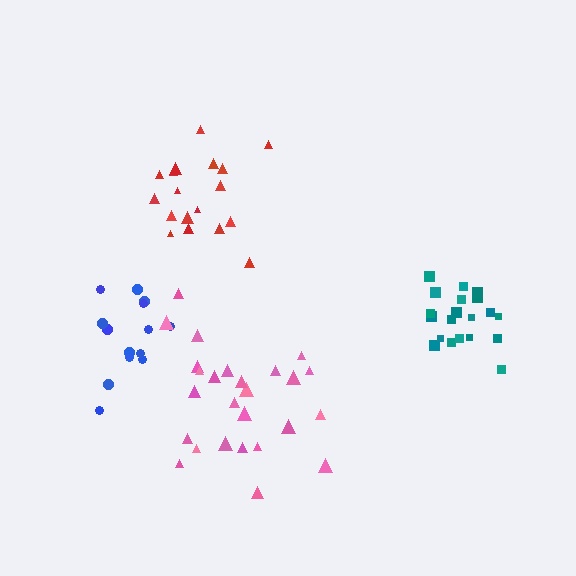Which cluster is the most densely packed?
Teal.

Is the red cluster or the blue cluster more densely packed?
Red.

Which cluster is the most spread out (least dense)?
Pink.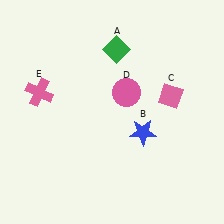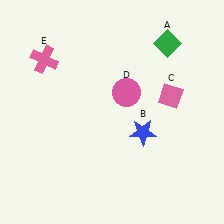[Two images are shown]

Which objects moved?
The objects that moved are: the green diamond (A), the pink cross (E).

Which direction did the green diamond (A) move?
The green diamond (A) moved right.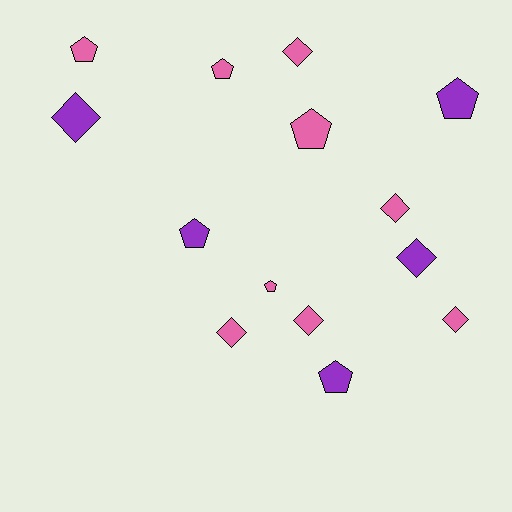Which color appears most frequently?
Pink, with 9 objects.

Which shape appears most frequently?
Diamond, with 7 objects.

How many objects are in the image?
There are 14 objects.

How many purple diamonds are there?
There are 2 purple diamonds.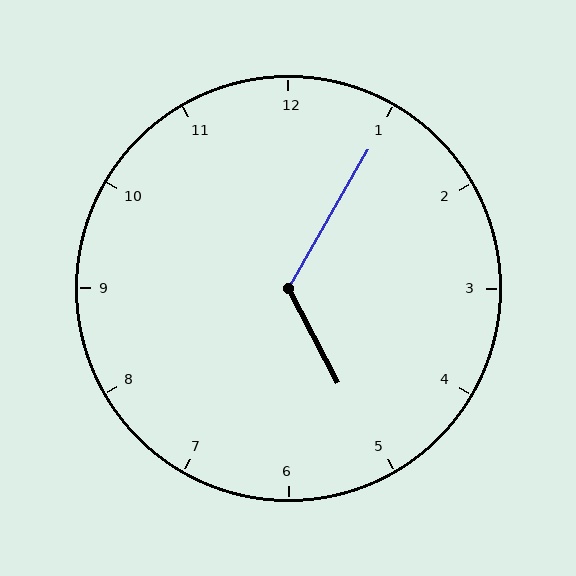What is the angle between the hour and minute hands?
Approximately 122 degrees.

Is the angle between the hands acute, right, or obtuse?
It is obtuse.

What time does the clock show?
5:05.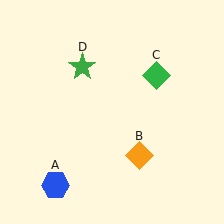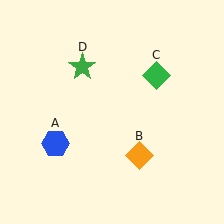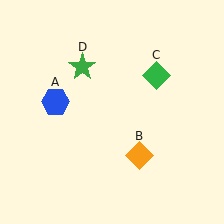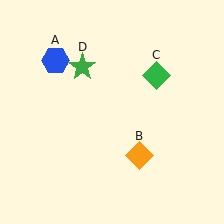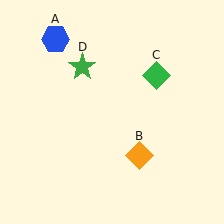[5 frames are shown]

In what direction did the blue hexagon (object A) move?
The blue hexagon (object A) moved up.